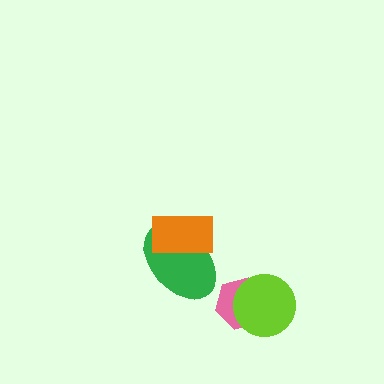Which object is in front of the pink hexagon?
The lime circle is in front of the pink hexagon.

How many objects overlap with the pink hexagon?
1 object overlaps with the pink hexagon.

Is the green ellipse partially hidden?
Yes, it is partially covered by another shape.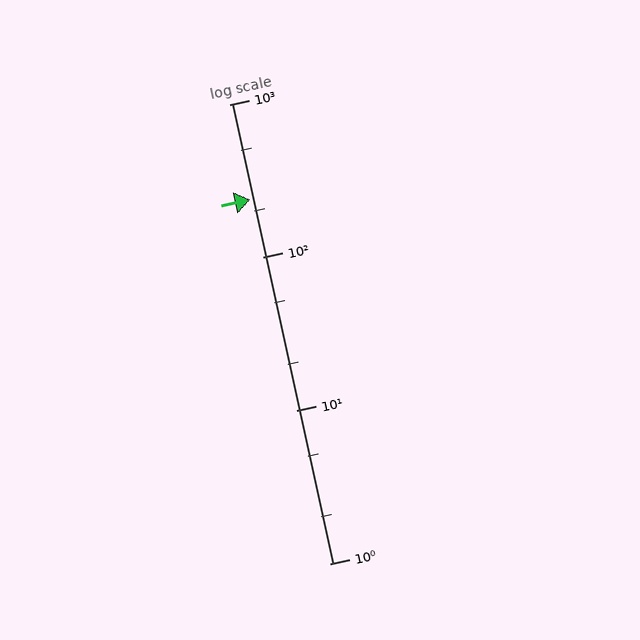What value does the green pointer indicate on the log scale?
The pointer indicates approximately 240.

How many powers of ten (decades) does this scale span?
The scale spans 3 decades, from 1 to 1000.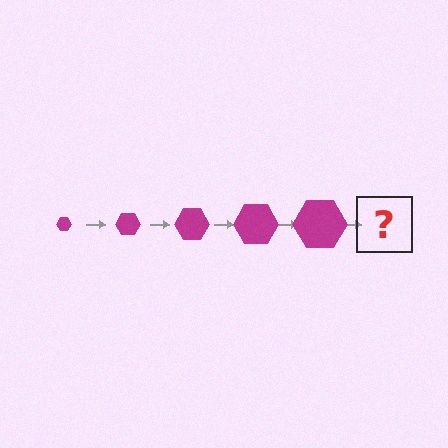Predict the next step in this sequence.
The next step is a magenta hexagon, larger than the previous one.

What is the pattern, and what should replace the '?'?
The pattern is that the hexagon gets progressively larger each step. The '?' should be a magenta hexagon, larger than the previous one.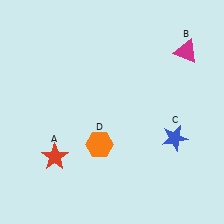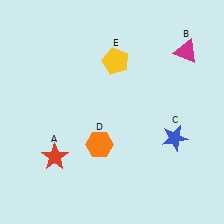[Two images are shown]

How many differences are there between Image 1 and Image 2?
There is 1 difference between the two images.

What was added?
A yellow pentagon (E) was added in Image 2.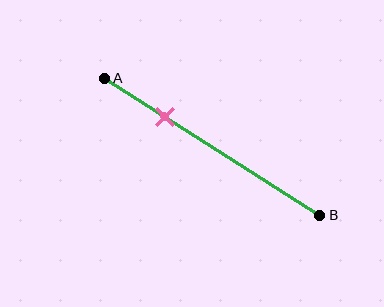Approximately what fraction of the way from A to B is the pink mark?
The pink mark is approximately 30% of the way from A to B.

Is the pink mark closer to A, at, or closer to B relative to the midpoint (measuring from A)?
The pink mark is closer to point A than the midpoint of segment AB.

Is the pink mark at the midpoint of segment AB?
No, the mark is at about 30% from A, not at the 50% midpoint.